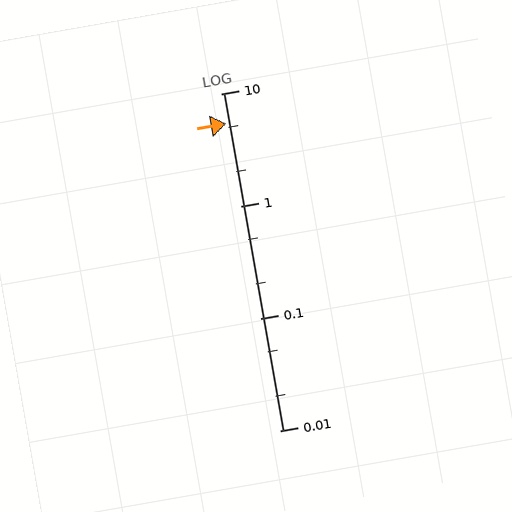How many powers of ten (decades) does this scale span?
The scale spans 3 decades, from 0.01 to 10.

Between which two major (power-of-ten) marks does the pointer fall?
The pointer is between 1 and 10.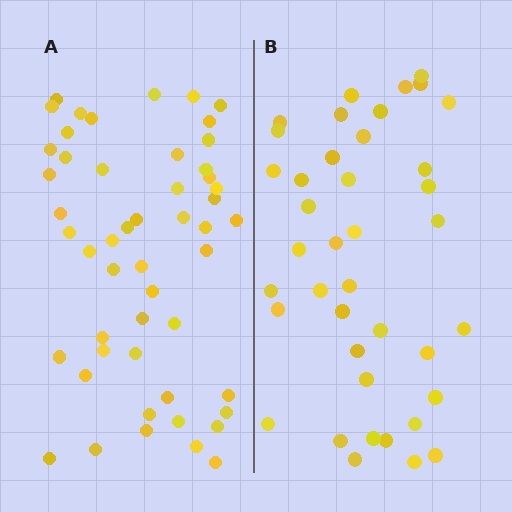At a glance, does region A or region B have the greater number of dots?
Region A (the left region) has more dots.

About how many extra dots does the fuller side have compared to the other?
Region A has roughly 12 or so more dots than region B.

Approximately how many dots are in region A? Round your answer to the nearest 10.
About 50 dots. (The exact count is 51, which rounds to 50.)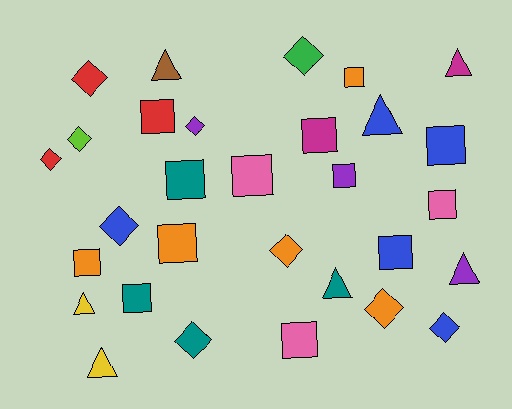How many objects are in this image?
There are 30 objects.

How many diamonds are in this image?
There are 10 diamonds.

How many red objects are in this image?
There are 3 red objects.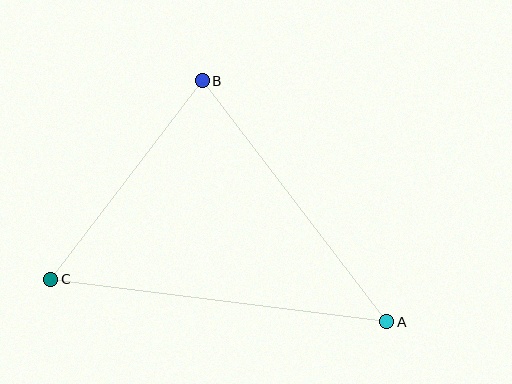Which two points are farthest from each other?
Points A and C are farthest from each other.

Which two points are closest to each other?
Points B and C are closest to each other.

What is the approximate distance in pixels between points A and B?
The distance between A and B is approximately 304 pixels.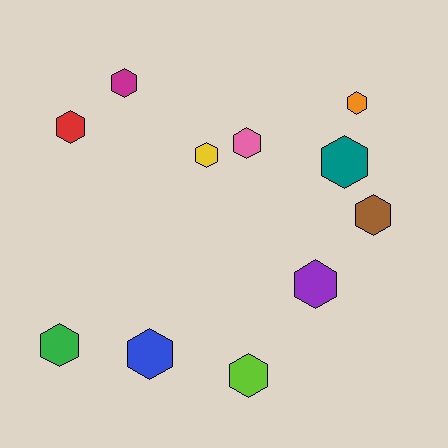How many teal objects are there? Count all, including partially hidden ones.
There is 1 teal object.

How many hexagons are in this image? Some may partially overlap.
There are 11 hexagons.